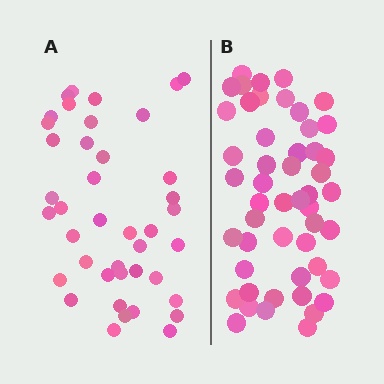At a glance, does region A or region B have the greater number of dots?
Region B (the right region) has more dots.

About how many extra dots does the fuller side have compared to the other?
Region B has roughly 8 or so more dots than region A.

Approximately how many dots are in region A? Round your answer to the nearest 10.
About 40 dots. (The exact count is 41, which rounds to 40.)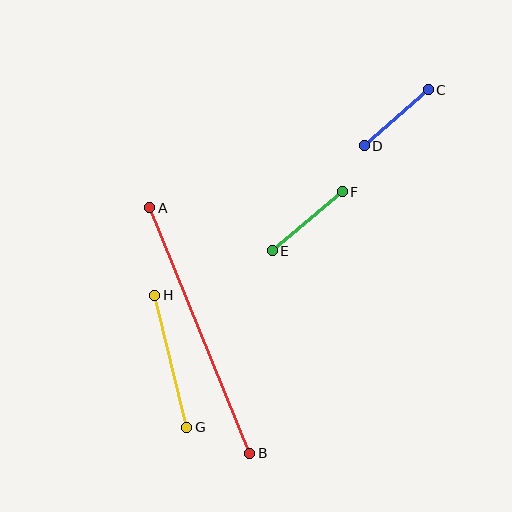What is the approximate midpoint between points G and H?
The midpoint is at approximately (171, 361) pixels.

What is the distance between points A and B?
The distance is approximately 265 pixels.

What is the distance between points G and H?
The distance is approximately 136 pixels.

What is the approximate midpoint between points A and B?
The midpoint is at approximately (200, 330) pixels.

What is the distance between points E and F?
The distance is approximately 92 pixels.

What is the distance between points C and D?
The distance is approximately 85 pixels.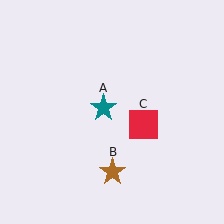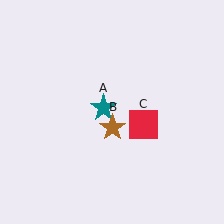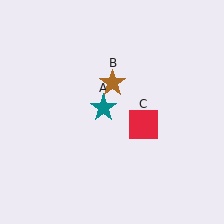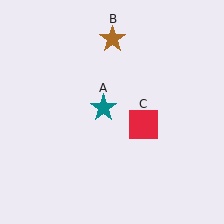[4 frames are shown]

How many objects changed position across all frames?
1 object changed position: brown star (object B).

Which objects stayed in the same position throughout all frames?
Teal star (object A) and red square (object C) remained stationary.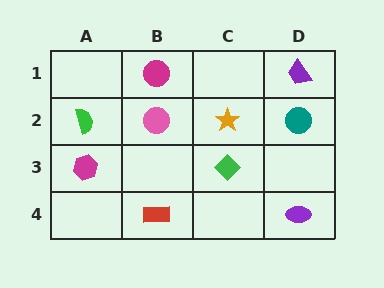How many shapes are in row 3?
2 shapes.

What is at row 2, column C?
An orange star.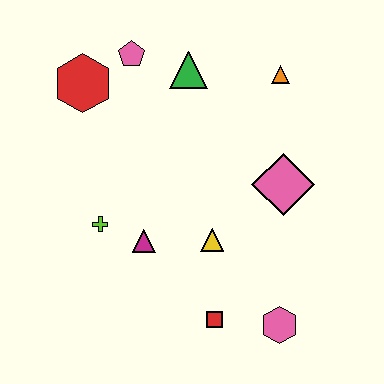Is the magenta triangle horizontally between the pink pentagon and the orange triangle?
Yes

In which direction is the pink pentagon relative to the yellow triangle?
The pink pentagon is above the yellow triangle.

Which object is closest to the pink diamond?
The yellow triangle is closest to the pink diamond.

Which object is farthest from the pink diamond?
The red hexagon is farthest from the pink diamond.